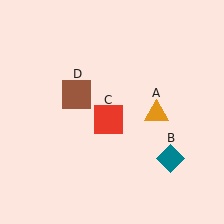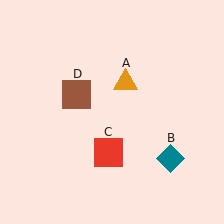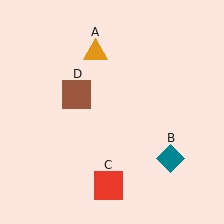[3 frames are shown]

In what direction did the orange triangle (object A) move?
The orange triangle (object A) moved up and to the left.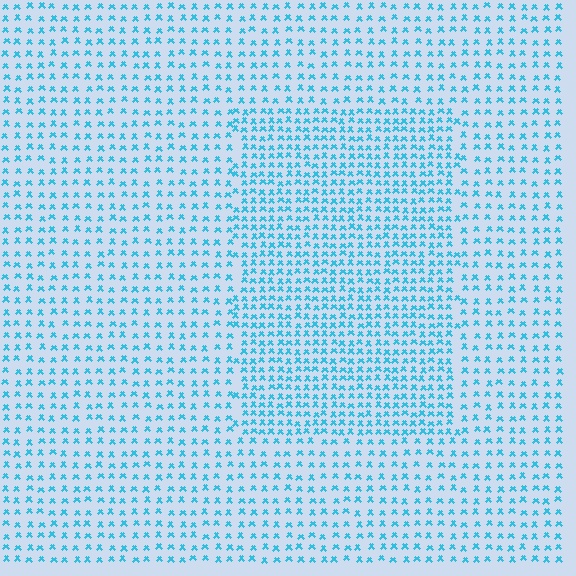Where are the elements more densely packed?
The elements are more densely packed inside the rectangle boundary.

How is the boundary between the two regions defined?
The boundary is defined by a change in element density (approximately 1.7x ratio). All elements are the same color, size, and shape.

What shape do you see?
I see a rectangle.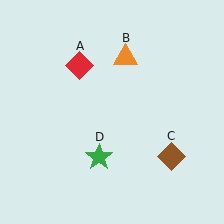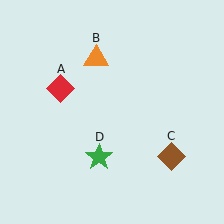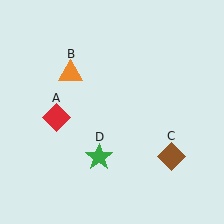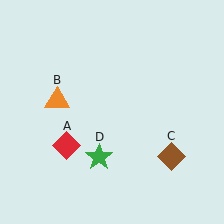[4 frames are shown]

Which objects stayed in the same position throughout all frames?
Brown diamond (object C) and green star (object D) remained stationary.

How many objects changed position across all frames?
2 objects changed position: red diamond (object A), orange triangle (object B).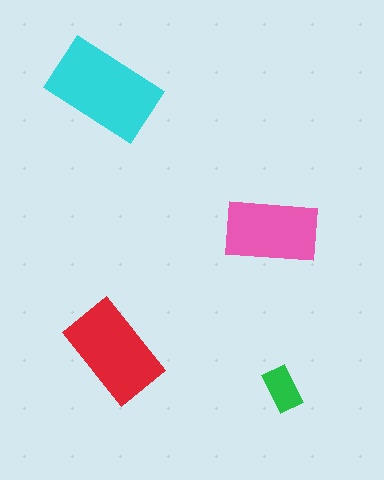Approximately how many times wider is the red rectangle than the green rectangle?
About 2 times wider.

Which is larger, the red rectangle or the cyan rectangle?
The cyan one.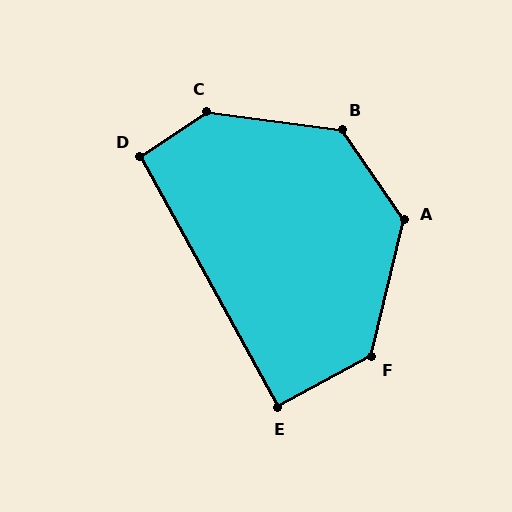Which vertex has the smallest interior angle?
E, at approximately 90 degrees.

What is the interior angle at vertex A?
Approximately 132 degrees (obtuse).